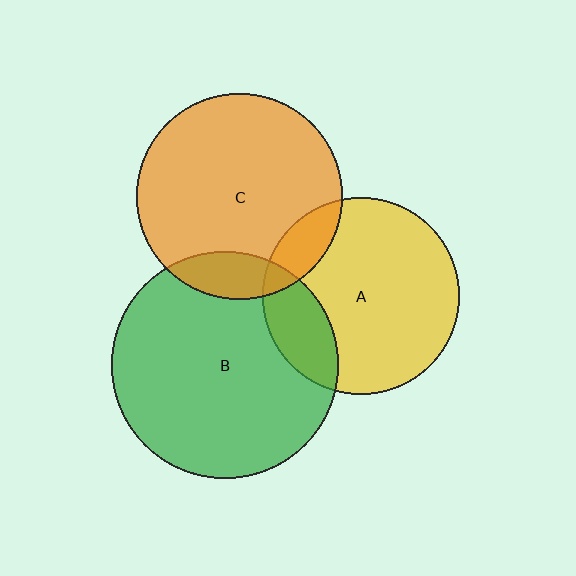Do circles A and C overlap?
Yes.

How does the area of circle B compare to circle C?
Approximately 1.2 times.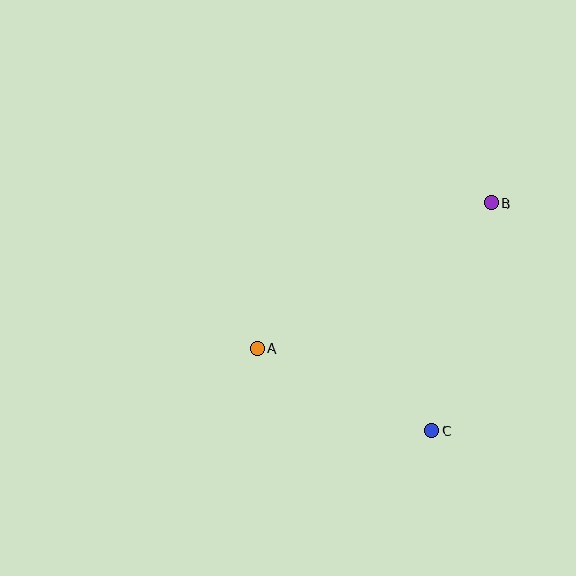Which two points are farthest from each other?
Points A and B are farthest from each other.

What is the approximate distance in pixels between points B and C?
The distance between B and C is approximately 235 pixels.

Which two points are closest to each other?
Points A and C are closest to each other.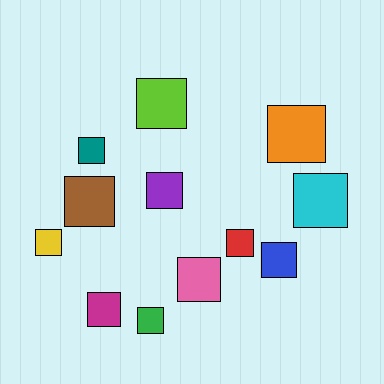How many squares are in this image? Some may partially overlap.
There are 12 squares.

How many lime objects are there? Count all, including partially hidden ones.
There is 1 lime object.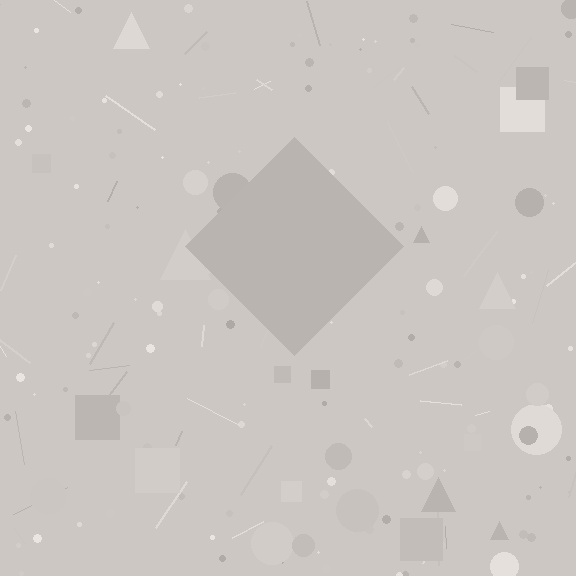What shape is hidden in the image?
A diamond is hidden in the image.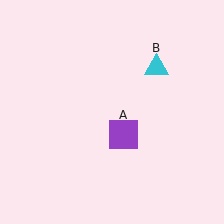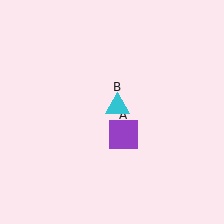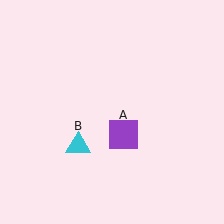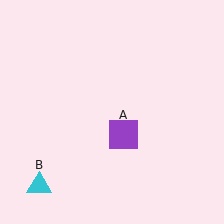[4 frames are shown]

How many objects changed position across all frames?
1 object changed position: cyan triangle (object B).